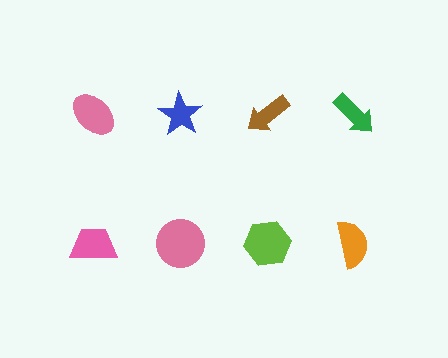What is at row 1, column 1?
A pink ellipse.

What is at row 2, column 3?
A lime hexagon.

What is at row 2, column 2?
A pink circle.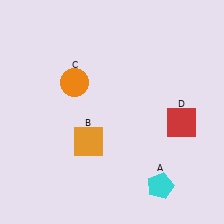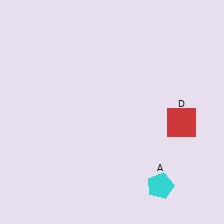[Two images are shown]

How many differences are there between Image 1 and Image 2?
There are 2 differences between the two images.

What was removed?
The orange circle (C), the orange square (B) were removed in Image 2.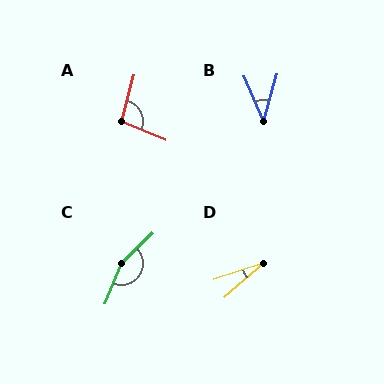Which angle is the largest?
C, at approximately 155 degrees.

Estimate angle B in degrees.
Approximately 39 degrees.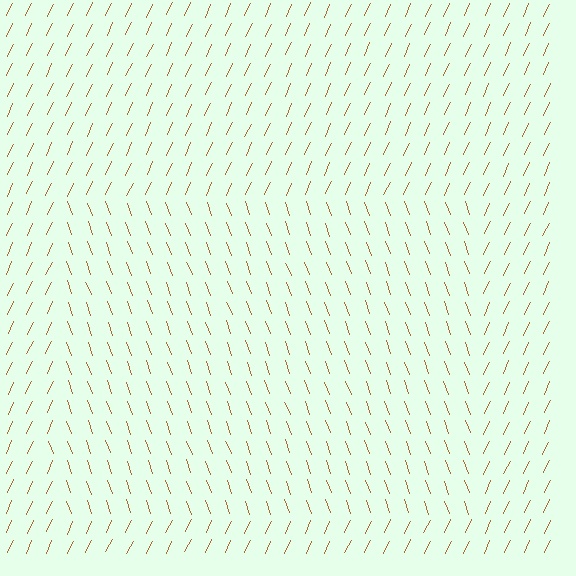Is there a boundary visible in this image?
Yes, there is a texture boundary formed by a change in line orientation.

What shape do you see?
I see a rectangle.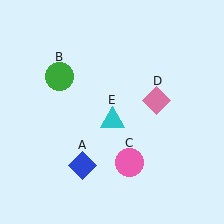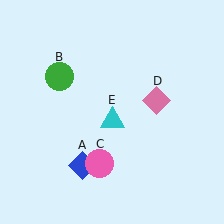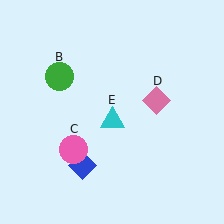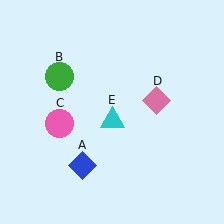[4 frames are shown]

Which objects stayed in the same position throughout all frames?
Blue diamond (object A) and green circle (object B) and pink diamond (object D) and cyan triangle (object E) remained stationary.